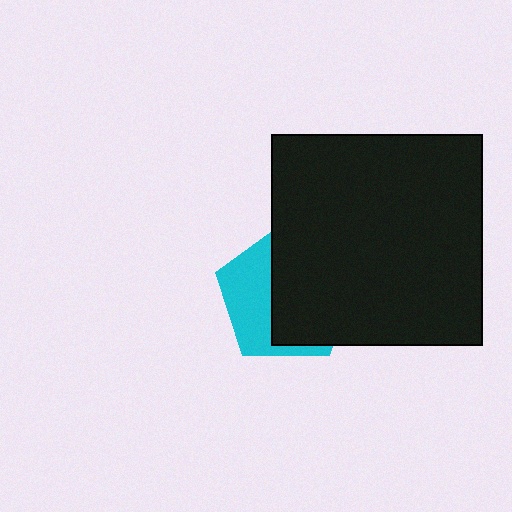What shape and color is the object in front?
The object in front is a black square.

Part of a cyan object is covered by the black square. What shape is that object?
It is a pentagon.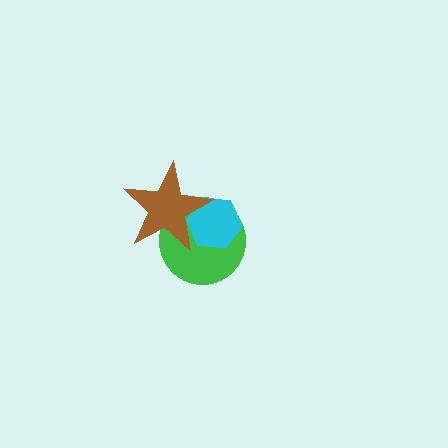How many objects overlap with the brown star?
2 objects overlap with the brown star.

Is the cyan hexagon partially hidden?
Yes, it is partially covered by another shape.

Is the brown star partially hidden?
No, no other shape covers it.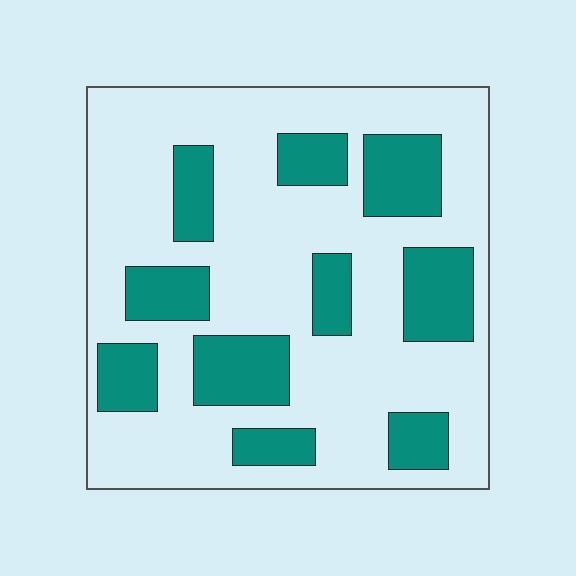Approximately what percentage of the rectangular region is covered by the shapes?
Approximately 30%.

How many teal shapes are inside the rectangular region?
10.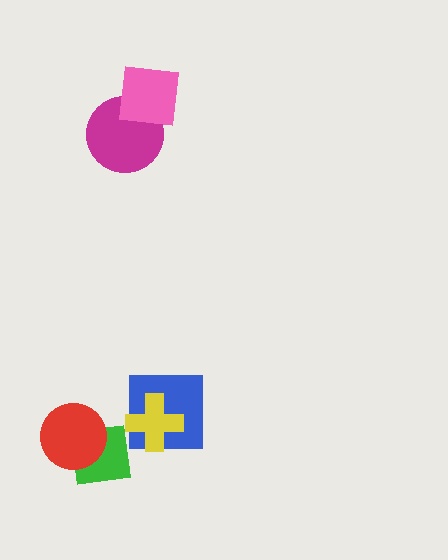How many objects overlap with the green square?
1 object overlaps with the green square.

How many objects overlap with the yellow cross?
1 object overlaps with the yellow cross.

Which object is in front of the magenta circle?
The pink square is in front of the magenta circle.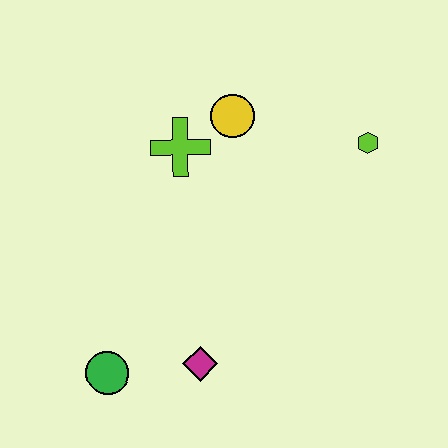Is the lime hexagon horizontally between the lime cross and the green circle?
No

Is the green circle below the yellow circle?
Yes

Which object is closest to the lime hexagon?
The yellow circle is closest to the lime hexagon.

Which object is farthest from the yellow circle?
The green circle is farthest from the yellow circle.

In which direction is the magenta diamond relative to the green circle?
The magenta diamond is to the right of the green circle.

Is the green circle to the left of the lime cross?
Yes